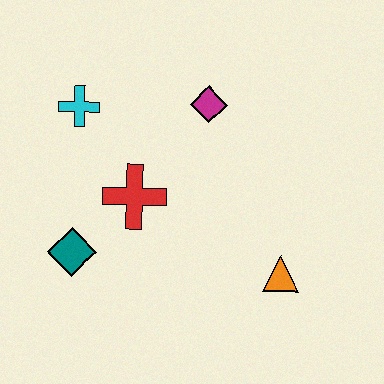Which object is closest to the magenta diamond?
The red cross is closest to the magenta diamond.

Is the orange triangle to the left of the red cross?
No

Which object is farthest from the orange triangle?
The cyan cross is farthest from the orange triangle.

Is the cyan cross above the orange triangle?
Yes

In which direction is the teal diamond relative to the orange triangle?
The teal diamond is to the left of the orange triangle.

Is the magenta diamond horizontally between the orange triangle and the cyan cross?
Yes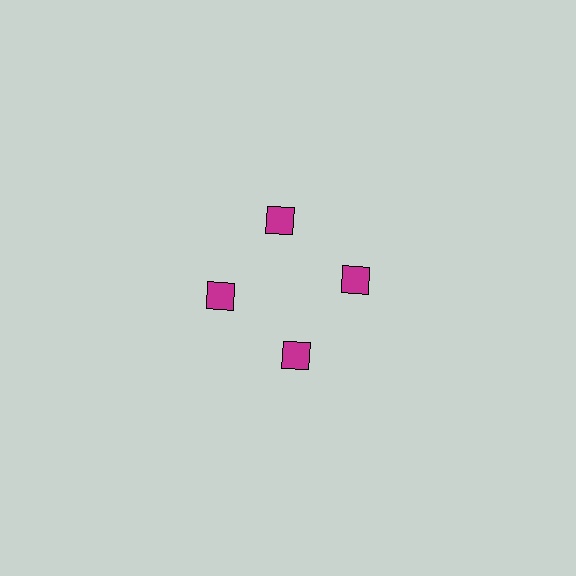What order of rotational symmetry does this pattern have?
This pattern has 4-fold rotational symmetry.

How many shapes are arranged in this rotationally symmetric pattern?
There are 4 shapes, arranged in 4 groups of 1.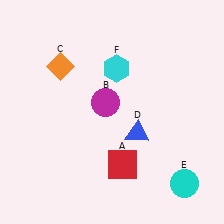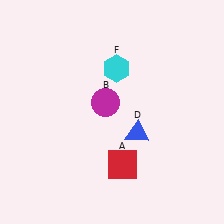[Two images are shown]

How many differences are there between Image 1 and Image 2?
There are 2 differences between the two images.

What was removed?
The orange diamond (C), the cyan circle (E) were removed in Image 2.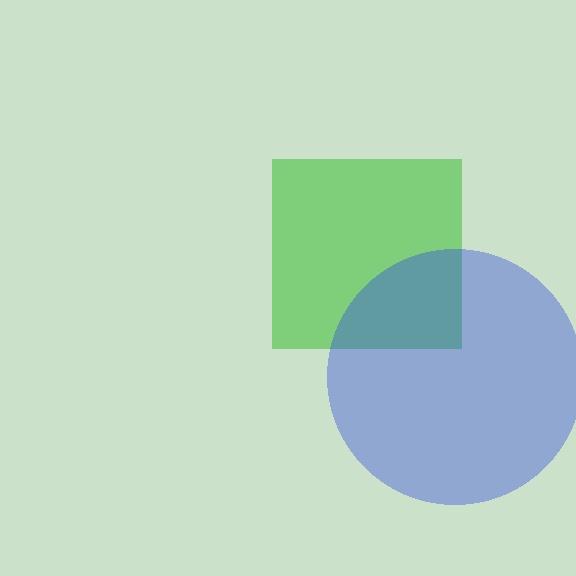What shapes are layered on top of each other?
The layered shapes are: a green square, a blue circle.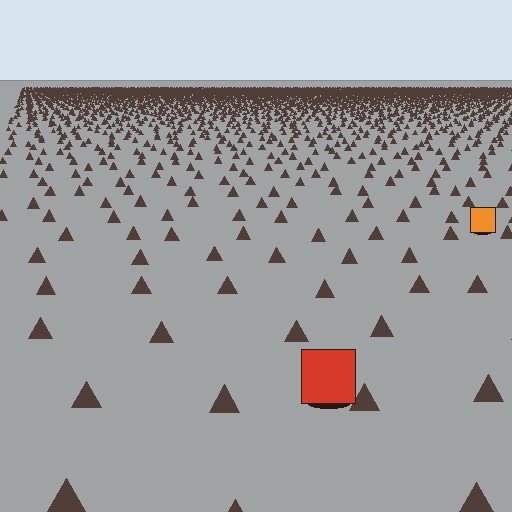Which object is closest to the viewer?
The red square is closest. The texture marks near it are larger and more spread out.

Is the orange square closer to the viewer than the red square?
No. The red square is closer — you can tell from the texture gradient: the ground texture is coarser near it.